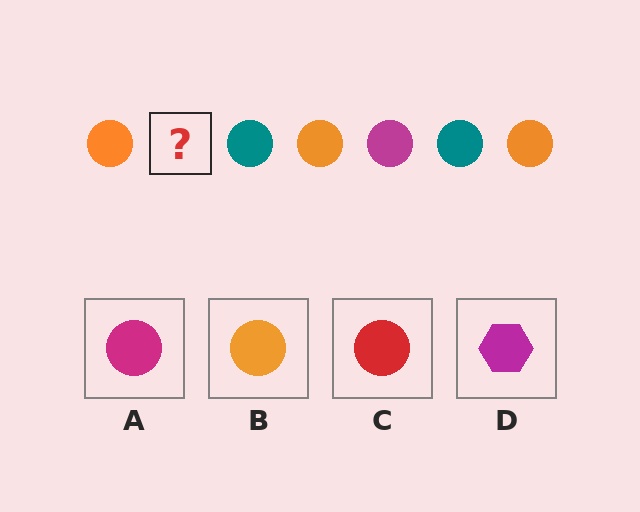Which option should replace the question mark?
Option A.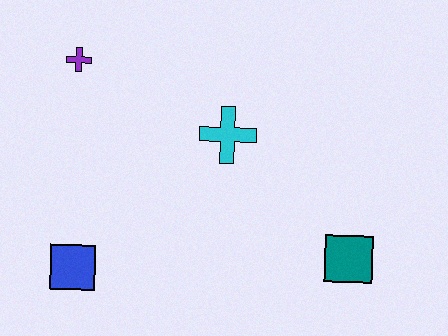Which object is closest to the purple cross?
The cyan cross is closest to the purple cross.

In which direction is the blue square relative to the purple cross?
The blue square is below the purple cross.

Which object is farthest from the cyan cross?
The blue square is farthest from the cyan cross.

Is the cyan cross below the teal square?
No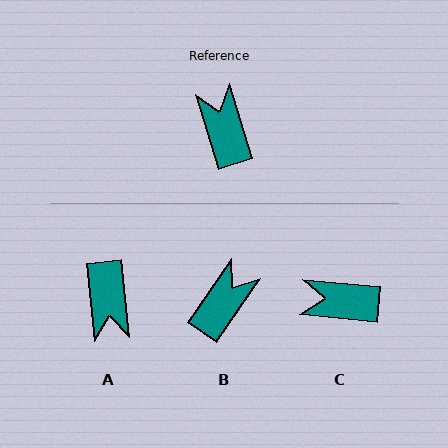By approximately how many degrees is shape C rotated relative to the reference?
Approximately 67 degrees counter-clockwise.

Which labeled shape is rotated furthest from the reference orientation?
A, about 168 degrees away.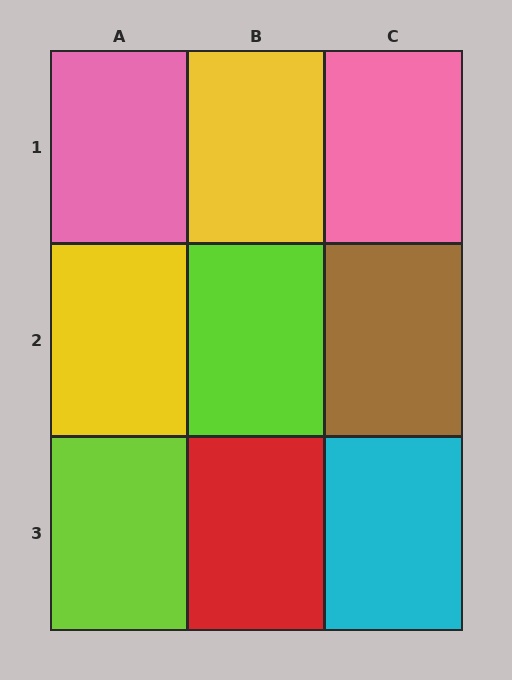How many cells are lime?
2 cells are lime.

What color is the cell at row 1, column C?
Pink.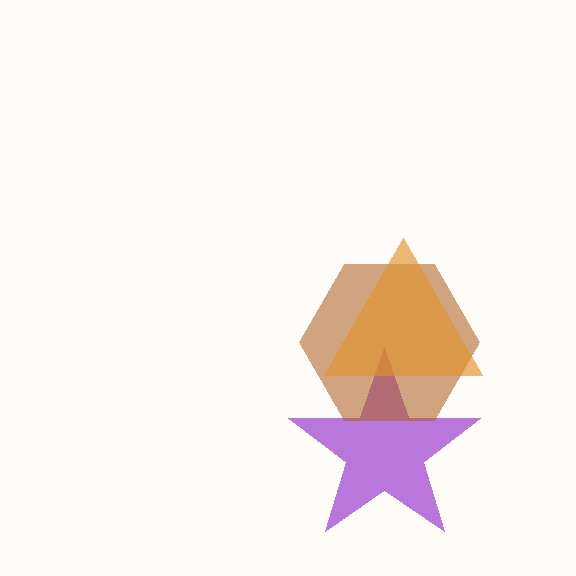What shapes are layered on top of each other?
The layered shapes are: a purple star, a brown hexagon, an orange triangle.